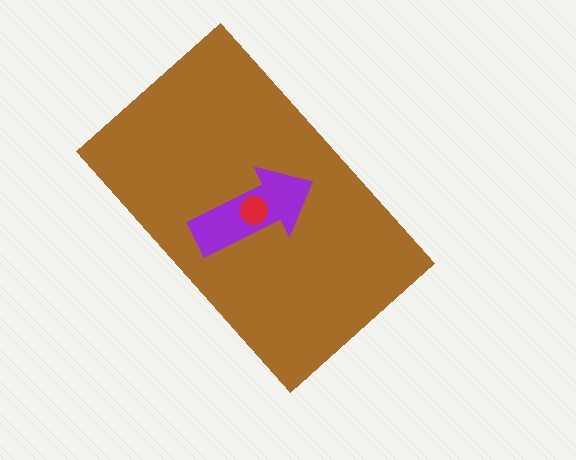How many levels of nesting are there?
3.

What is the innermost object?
The red circle.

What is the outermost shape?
The brown rectangle.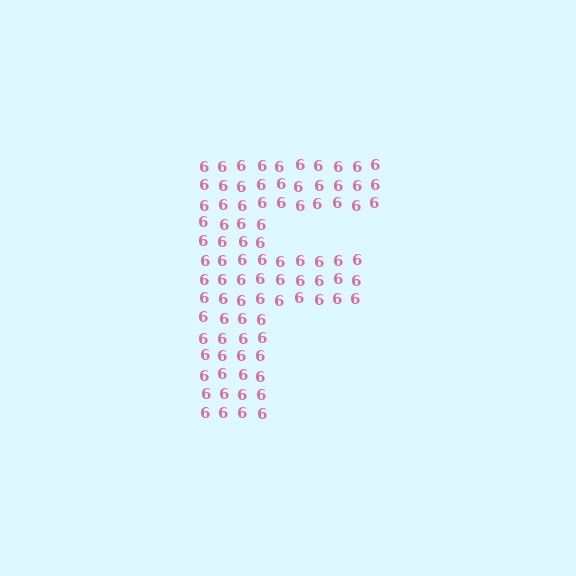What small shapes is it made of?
It is made of small digit 6's.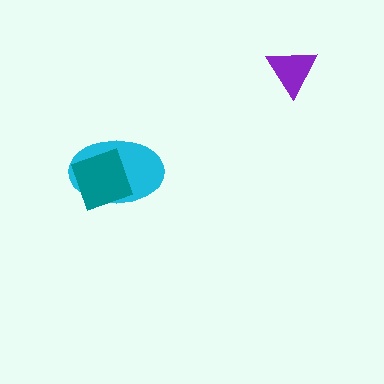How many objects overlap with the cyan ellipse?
1 object overlaps with the cyan ellipse.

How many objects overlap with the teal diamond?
1 object overlaps with the teal diamond.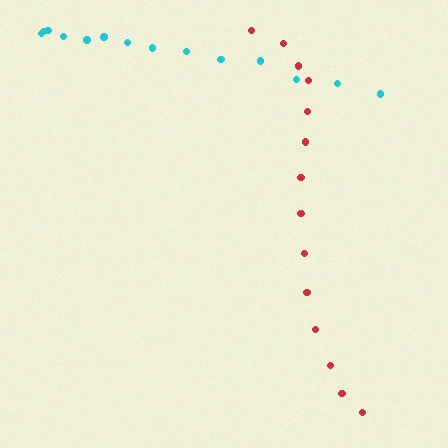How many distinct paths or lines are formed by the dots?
There are 2 distinct paths.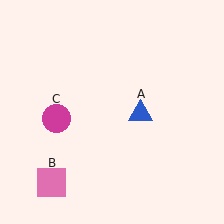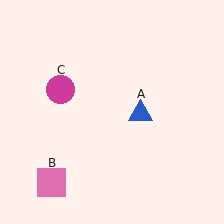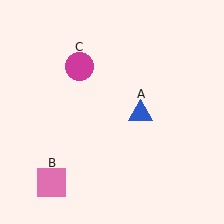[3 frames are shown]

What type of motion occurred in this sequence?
The magenta circle (object C) rotated clockwise around the center of the scene.